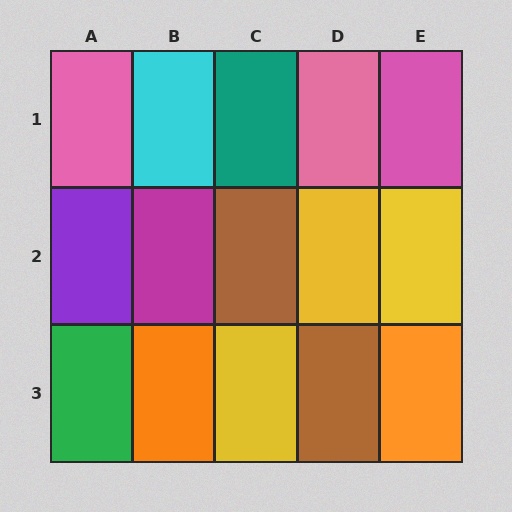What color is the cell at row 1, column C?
Teal.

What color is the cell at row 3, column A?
Green.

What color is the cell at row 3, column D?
Brown.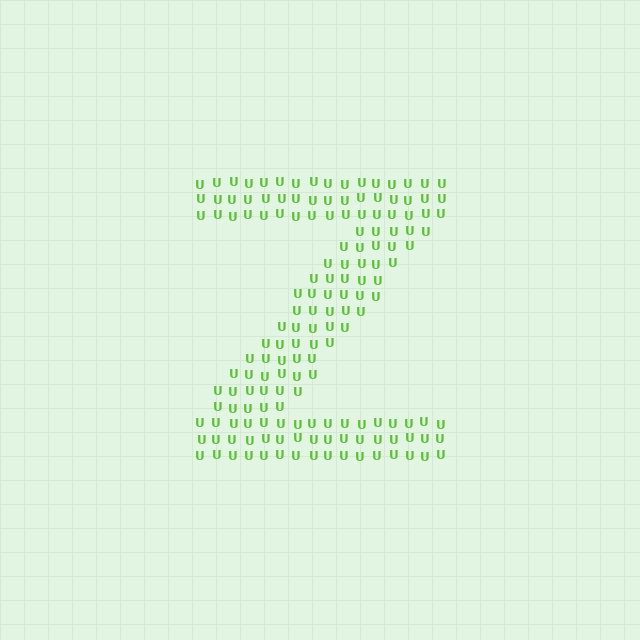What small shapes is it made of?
It is made of small letter U's.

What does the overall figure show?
The overall figure shows the letter Z.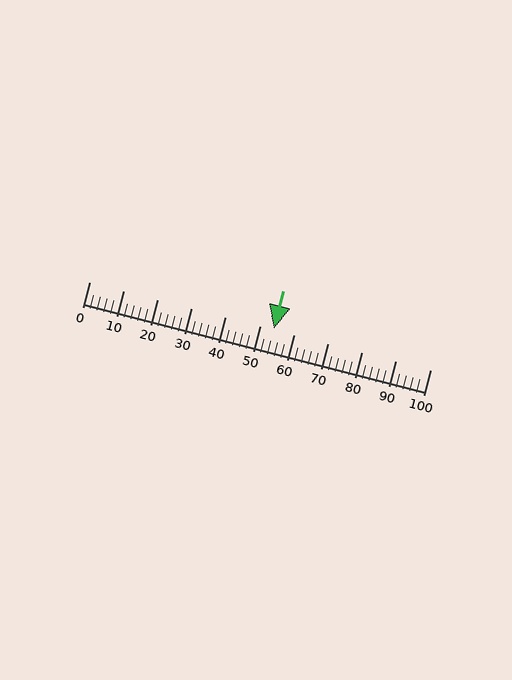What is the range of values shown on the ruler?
The ruler shows values from 0 to 100.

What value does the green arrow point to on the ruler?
The green arrow points to approximately 54.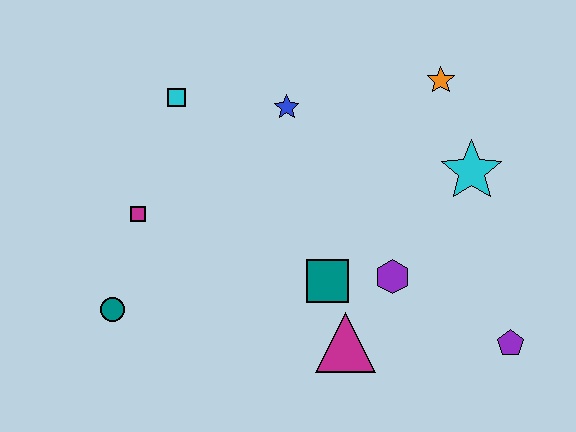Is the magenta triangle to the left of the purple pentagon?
Yes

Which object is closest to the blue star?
The cyan square is closest to the blue star.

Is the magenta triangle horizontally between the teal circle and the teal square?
No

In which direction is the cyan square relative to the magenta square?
The cyan square is above the magenta square.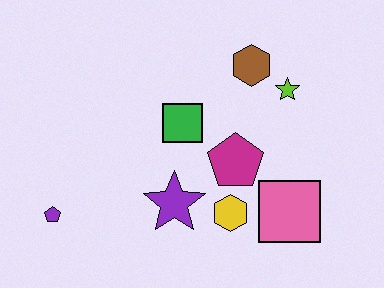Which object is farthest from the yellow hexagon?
The purple pentagon is farthest from the yellow hexagon.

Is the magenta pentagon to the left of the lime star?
Yes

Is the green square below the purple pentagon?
No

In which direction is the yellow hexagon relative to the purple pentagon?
The yellow hexagon is to the right of the purple pentagon.